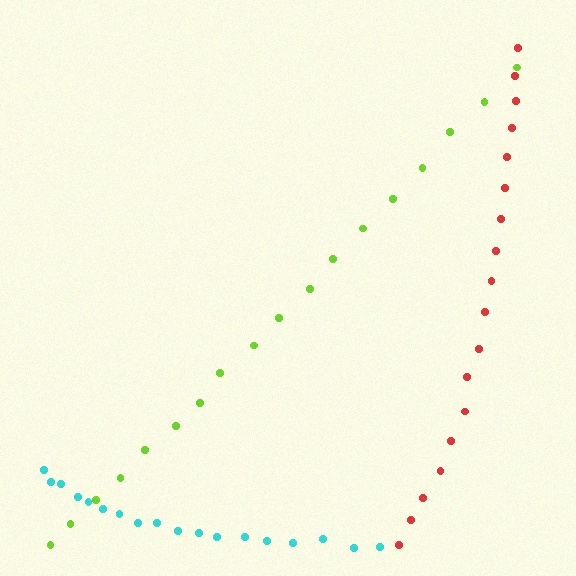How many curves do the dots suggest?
There are 3 distinct paths.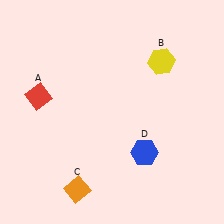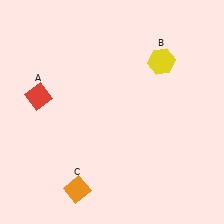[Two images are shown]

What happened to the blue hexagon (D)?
The blue hexagon (D) was removed in Image 2. It was in the bottom-right area of Image 1.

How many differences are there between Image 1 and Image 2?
There is 1 difference between the two images.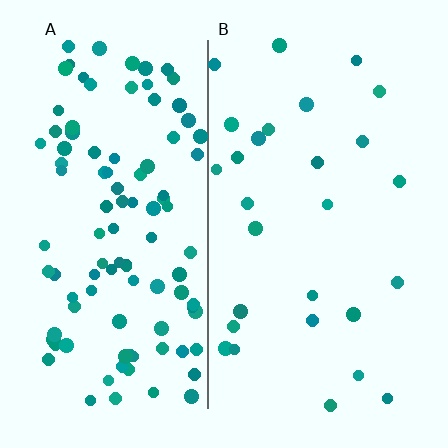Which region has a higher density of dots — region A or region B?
A (the left).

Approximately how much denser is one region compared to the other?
Approximately 3.8× — region A over region B.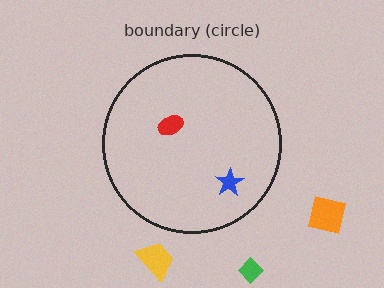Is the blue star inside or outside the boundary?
Inside.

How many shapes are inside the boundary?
2 inside, 3 outside.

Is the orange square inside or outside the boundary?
Outside.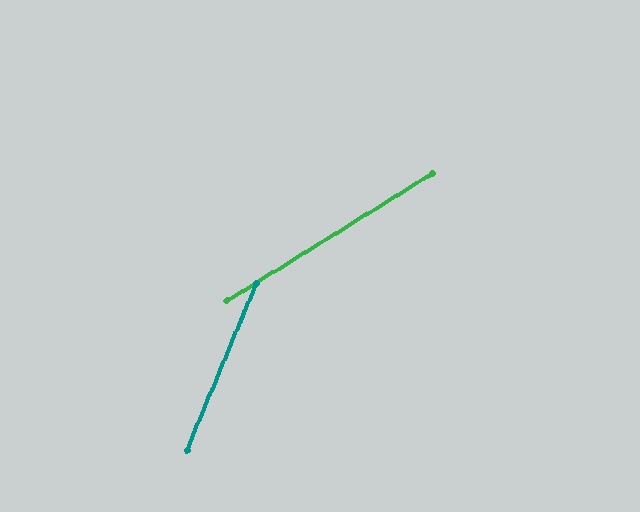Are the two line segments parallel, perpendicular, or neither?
Neither parallel nor perpendicular — they differ by about 36°.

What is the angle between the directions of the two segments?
Approximately 36 degrees.